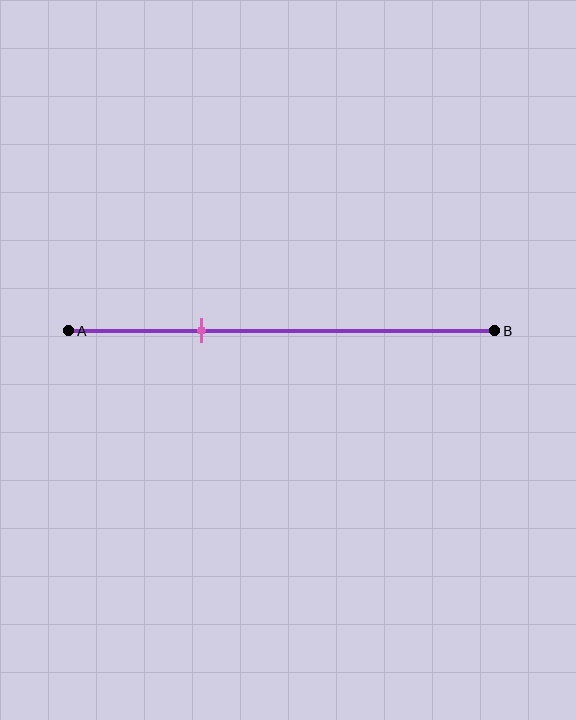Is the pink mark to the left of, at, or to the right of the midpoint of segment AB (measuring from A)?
The pink mark is to the left of the midpoint of segment AB.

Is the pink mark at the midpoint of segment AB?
No, the mark is at about 30% from A, not at the 50% midpoint.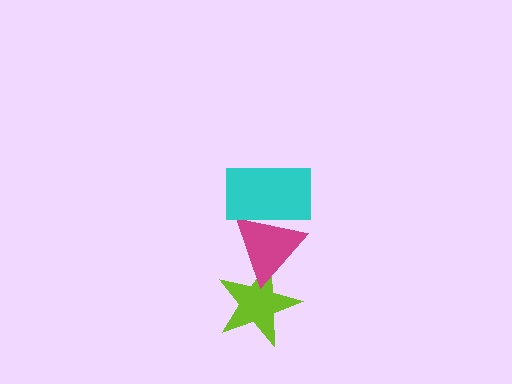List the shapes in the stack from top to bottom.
From top to bottom: the cyan rectangle, the magenta triangle, the lime star.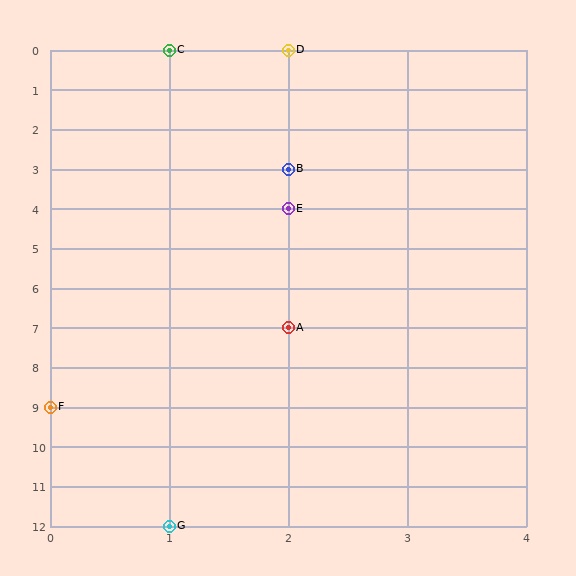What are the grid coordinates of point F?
Point F is at grid coordinates (0, 9).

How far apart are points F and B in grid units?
Points F and B are 2 columns and 6 rows apart (about 6.3 grid units diagonally).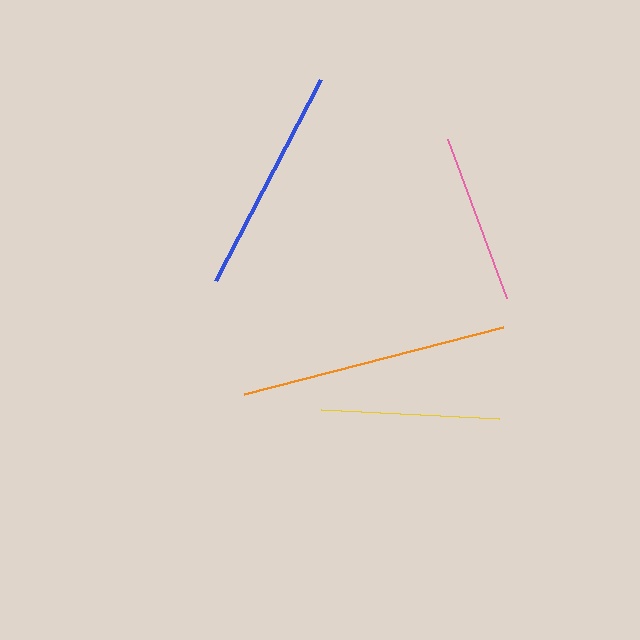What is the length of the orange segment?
The orange segment is approximately 267 pixels long.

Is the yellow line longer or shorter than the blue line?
The blue line is longer than the yellow line.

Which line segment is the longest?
The orange line is the longest at approximately 267 pixels.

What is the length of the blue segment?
The blue segment is approximately 227 pixels long.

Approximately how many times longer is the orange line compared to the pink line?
The orange line is approximately 1.6 times the length of the pink line.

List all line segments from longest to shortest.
From longest to shortest: orange, blue, yellow, pink.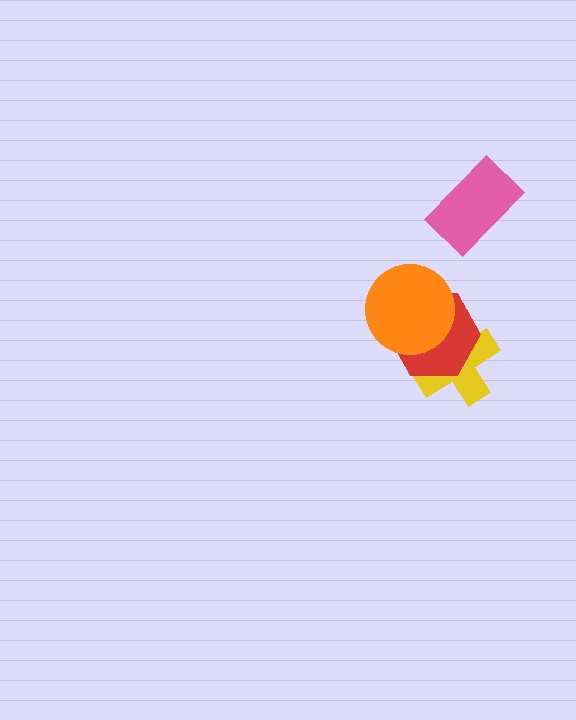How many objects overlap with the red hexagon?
2 objects overlap with the red hexagon.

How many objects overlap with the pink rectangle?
0 objects overlap with the pink rectangle.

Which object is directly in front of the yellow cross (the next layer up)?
The red hexagon is directly in front of the yellow cross.